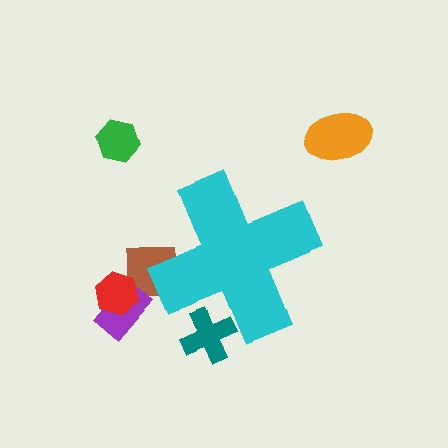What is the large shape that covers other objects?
A cyan cross.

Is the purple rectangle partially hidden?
No, the purple rectangle is fully visible.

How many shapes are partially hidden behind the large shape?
2 shapes are partially hidden.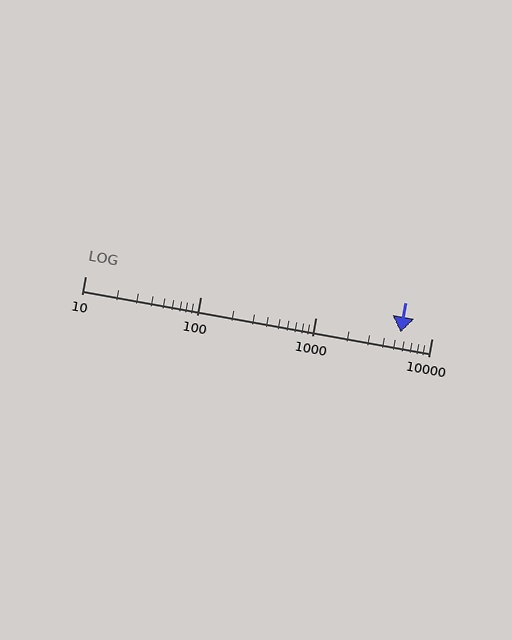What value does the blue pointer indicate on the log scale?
The pointer indicates approximately 5400.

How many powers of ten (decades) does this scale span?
The scale spans 3 decades, from 10 to 10000.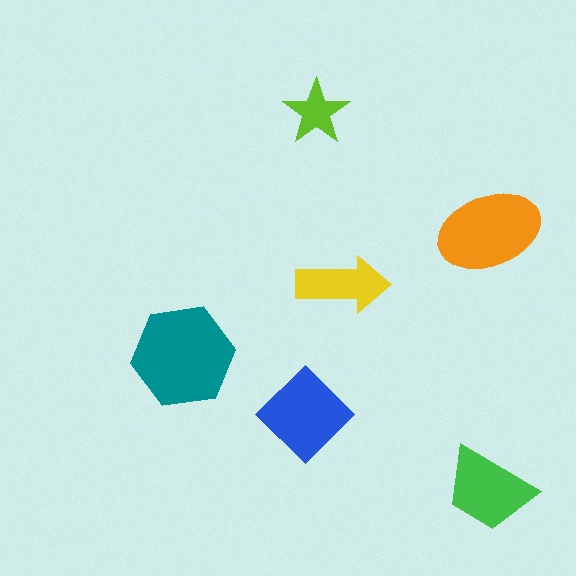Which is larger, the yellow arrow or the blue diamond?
The blue diamond.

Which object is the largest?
The teal hexagon.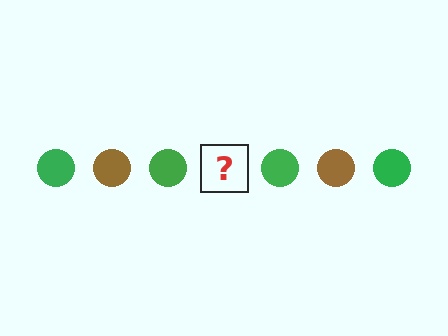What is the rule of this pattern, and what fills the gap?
The rule is that the pattern cycles through green, brown circles. The gap should be filled with a brown circle.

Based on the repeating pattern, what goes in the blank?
The blank should be a brown circle.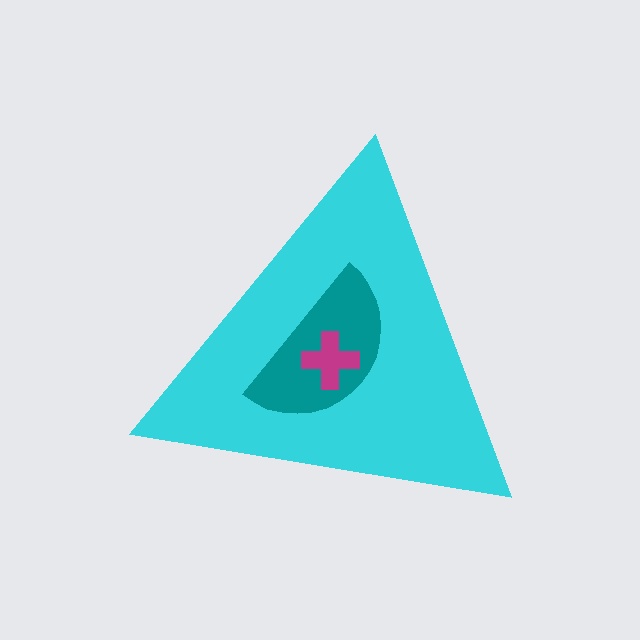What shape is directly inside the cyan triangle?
The teal semicircle.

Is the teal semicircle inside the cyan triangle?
Yes.